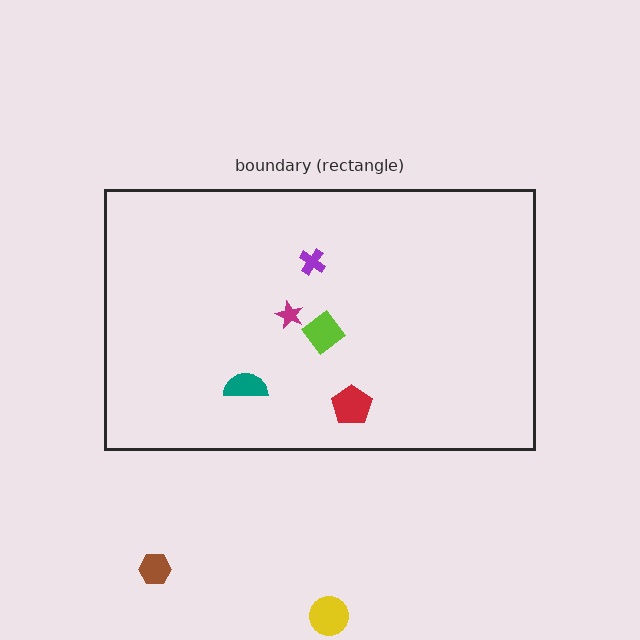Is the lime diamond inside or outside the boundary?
Inside.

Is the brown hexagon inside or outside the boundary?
Outside.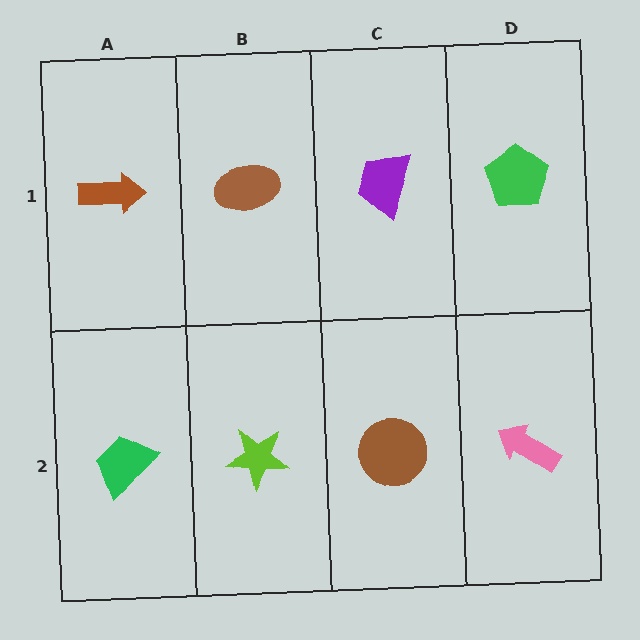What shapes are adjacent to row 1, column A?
A green trapezoid (row 2, column A), a brown ellipse (row 1, column B).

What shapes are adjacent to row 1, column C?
A brown circle (row 2, column C), a brown ellipse (row 1, column B), a green pentagon (row 1, column D).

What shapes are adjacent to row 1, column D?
A pink arrow (row 2, column D), a purple trapezoid (row 1, column C).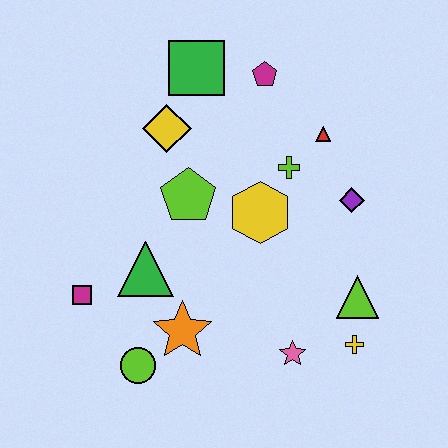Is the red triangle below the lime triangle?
No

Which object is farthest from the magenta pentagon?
The lime circle is farthest from the magenta pentagon.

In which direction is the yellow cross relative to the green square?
The yellow cross is below the green square.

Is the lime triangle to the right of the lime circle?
Yes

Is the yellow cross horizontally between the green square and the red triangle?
No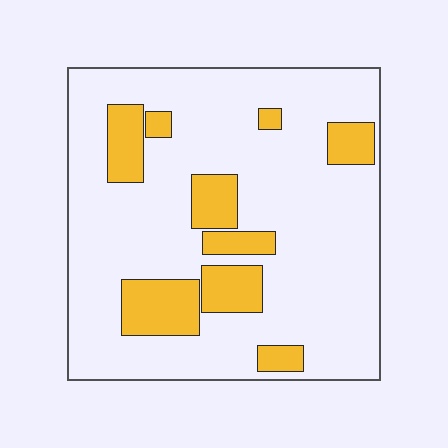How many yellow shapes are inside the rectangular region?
9.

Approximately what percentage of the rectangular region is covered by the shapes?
Approximately 20%.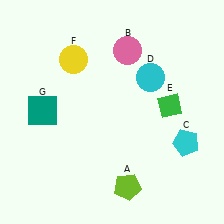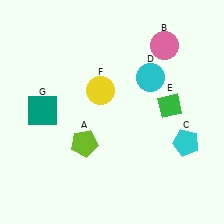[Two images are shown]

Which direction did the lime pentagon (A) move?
The lime pentagon (A) moved up.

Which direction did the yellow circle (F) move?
The yellow circle (F) moved down.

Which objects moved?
The objects that moved are: the lime pentagon (A), the pink circle (B), the yellow circle (F).